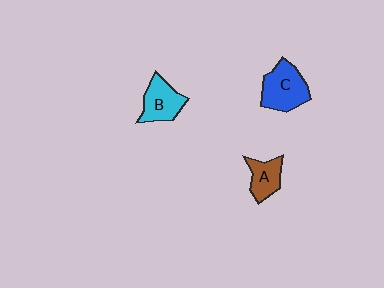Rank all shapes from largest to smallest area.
From largest to smallest: C (blue), B (cyan), A (brown).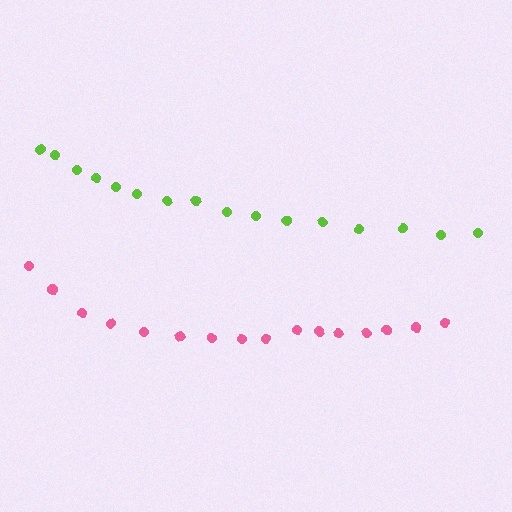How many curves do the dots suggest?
There are 2 distinct paths.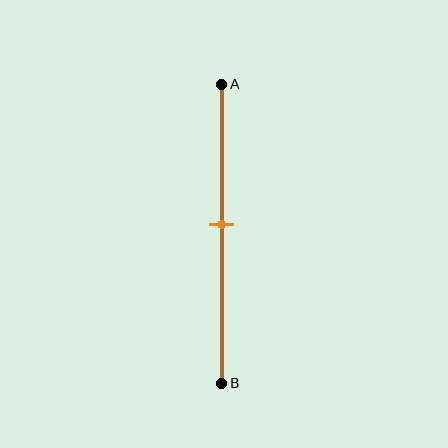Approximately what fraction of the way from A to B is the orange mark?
The orange mark is approximately 45% of the way from A to B.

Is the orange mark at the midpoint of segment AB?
No, the mark is at about 45% from A, not at the 50% midpoint.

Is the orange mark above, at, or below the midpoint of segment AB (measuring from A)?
The orange mark is above the midpoint of segment AB.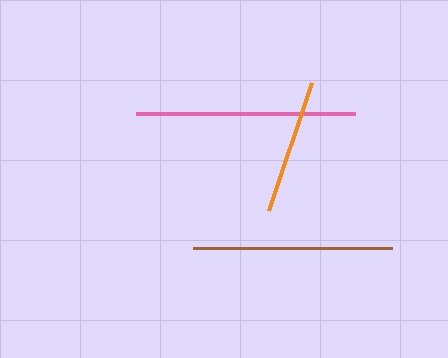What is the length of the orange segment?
The orange segment is approximately 135 pixels long.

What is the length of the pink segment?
The pink segment is approximately 220 pixels long.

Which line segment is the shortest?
The orange line is the shortest at approximately 135 pixels.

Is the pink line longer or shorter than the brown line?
The pink line is longer than the brown line.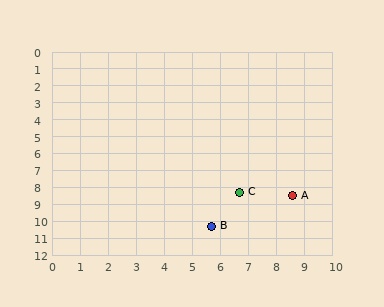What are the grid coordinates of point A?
Point A is at approximately (8.6, 8.5).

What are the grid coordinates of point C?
Point C is at approximately (6.7, 8.3).